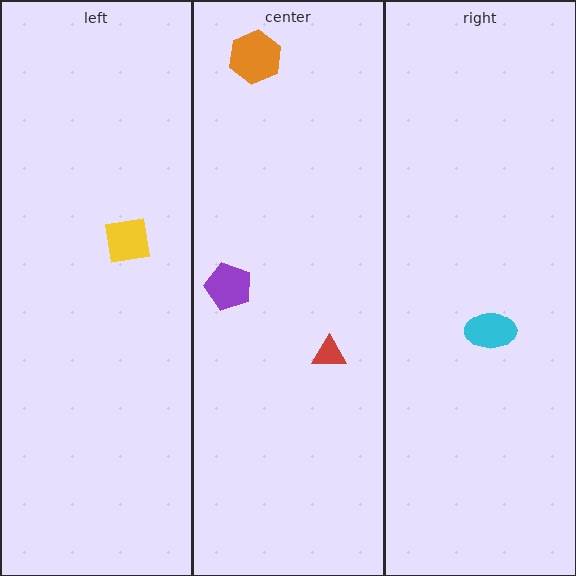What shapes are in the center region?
The red triangle, the purple pentagon, the orange hexagon.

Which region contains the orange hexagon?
The center region.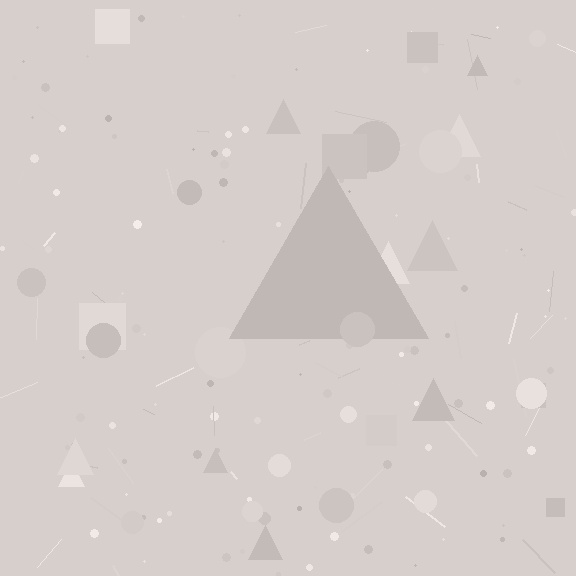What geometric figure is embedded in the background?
A triangle is embedded in the background.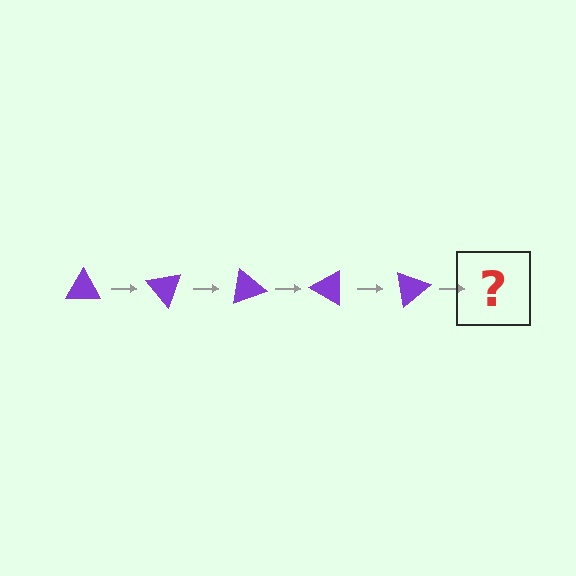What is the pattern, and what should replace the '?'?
The pattern is that the triangle rotates 50 degrees each step. The '?' should be a purple triangle rotated 250 degrees.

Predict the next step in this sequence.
The next step is a purple triangle rotated 250 degrees.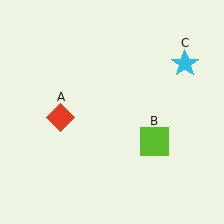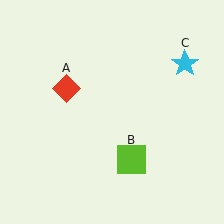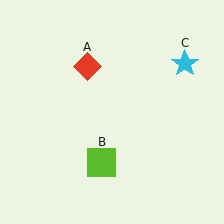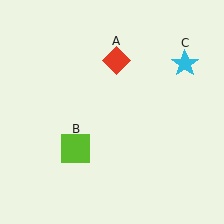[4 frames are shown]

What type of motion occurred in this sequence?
The red diamond (object A), lime square (object B) rotated clockwise around the center of the scene.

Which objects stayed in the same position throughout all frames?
Cyan star (object C) remained stationary.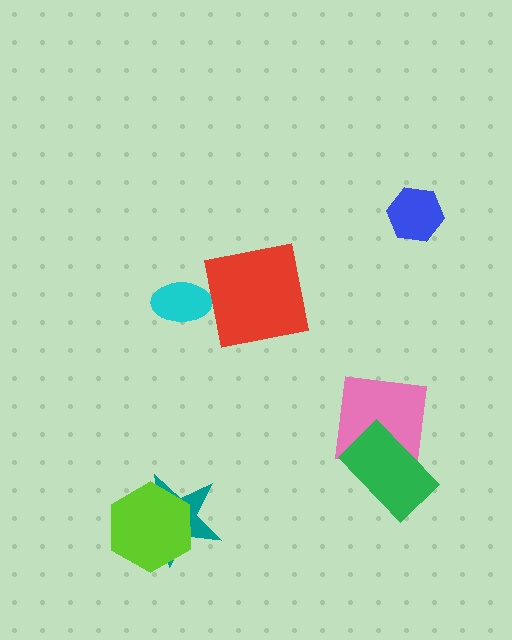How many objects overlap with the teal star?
1 object overlaps with the teal star.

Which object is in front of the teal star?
The lime hexagon is in front of the teal star.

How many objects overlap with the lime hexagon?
1 object overlaps with the lime hexagon.